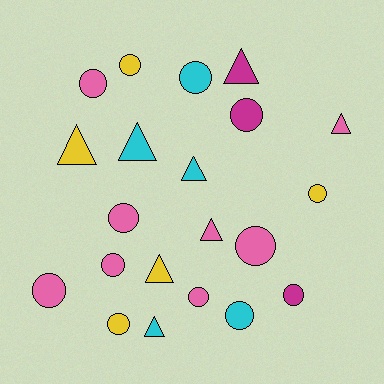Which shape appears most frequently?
Circle, with 13 objects.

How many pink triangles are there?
There are 2 pink triangles.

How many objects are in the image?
There are 21 objects.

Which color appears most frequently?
Pink, with 8 objects.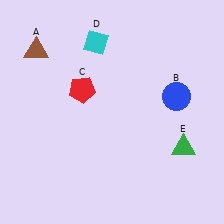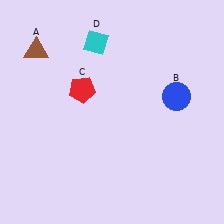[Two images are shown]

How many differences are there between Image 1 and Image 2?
There is 1 difference between the two images.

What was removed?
The green triangle (E) was removed in Image 2.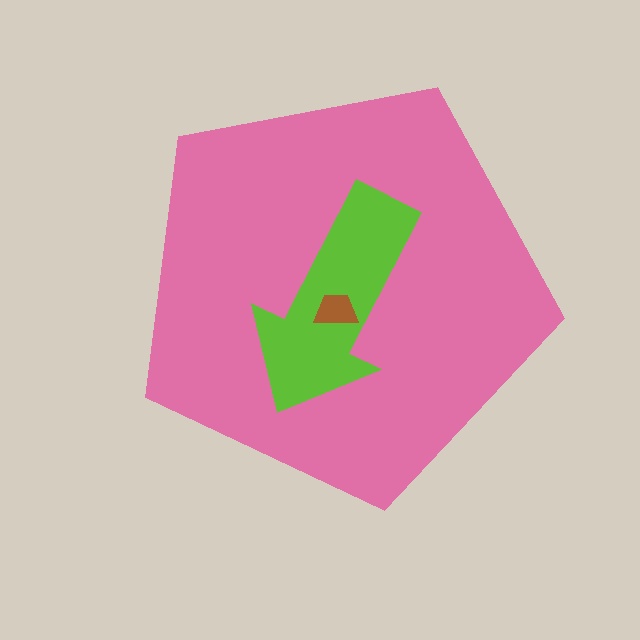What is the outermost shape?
The pink pentagon.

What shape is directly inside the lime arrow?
The brown trapezoid.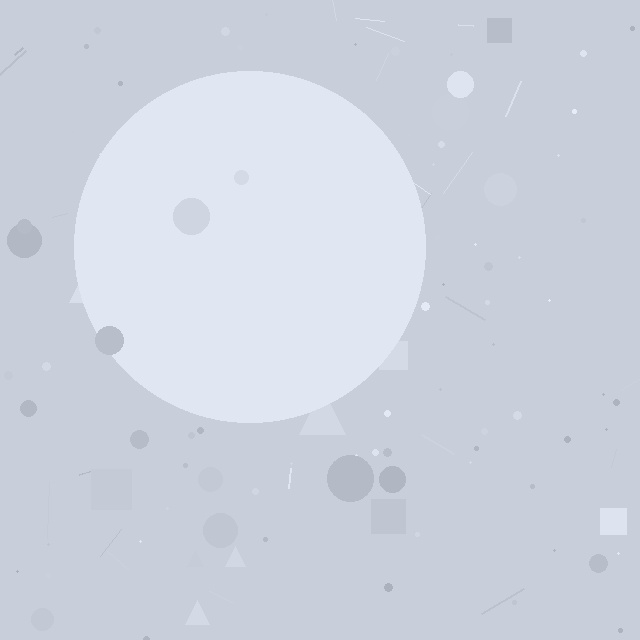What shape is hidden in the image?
A circle is hidden in the image.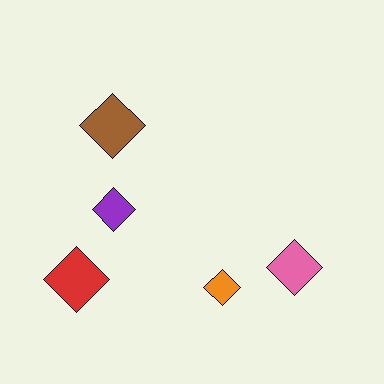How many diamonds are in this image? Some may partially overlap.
There are 5 diamonds.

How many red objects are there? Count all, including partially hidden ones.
There is 1 red object.